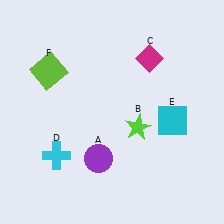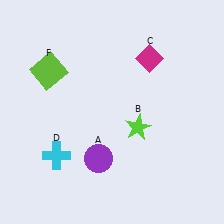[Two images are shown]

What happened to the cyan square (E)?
The cyan square (E) was removed in Image 2. It was in the bottom-right area of Image 1.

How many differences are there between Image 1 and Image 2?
There is 1 difference between the two images.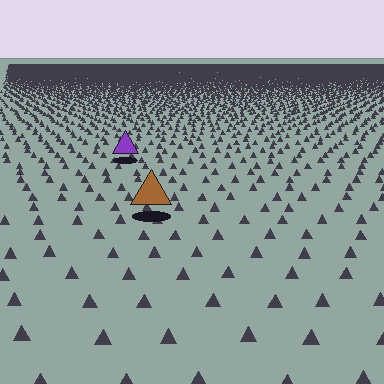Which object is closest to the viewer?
The brown triangle is closest. The texture marks near it are larger and more spread out.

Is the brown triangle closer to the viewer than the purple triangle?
Yes. The brown triangle is closer — you can tell from the texture gradient: the ground texture is coarser near it.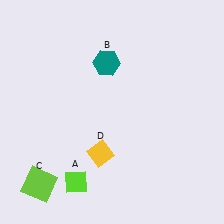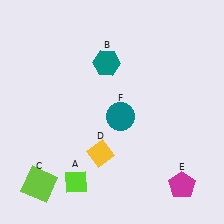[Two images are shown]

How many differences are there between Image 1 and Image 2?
There are 2 differences between the two images.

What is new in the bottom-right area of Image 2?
A magenta pentagon (E) was added in the bottom-right area of Image 2.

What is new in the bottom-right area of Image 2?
A teal circle (F) was added in the bottom-right area of Image 2.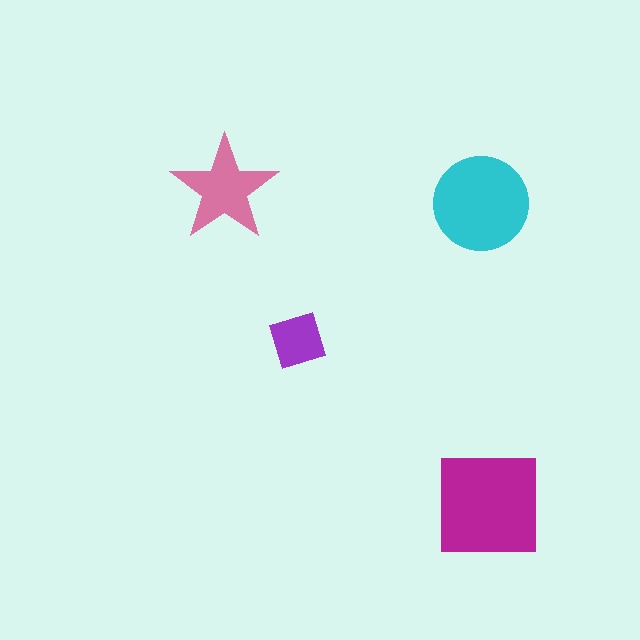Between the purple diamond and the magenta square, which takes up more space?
The magenta square.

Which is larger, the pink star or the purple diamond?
The pink star.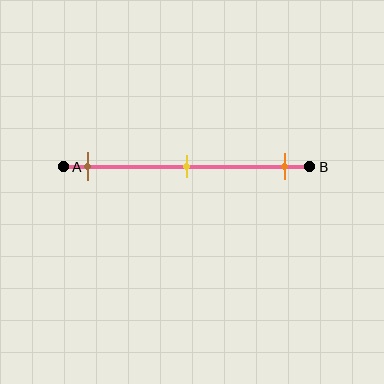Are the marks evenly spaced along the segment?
Yes, the marks are approximately evenly spaced.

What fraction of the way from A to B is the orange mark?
The orange mark is approximately 90% (0.9) of the way from A to B.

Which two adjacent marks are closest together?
The brown and yellow marks are the closest adjacent pair.